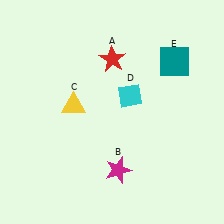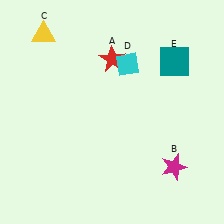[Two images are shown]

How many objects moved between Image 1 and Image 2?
3 objects moved between the two images.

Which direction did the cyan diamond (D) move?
The cyan diamond (D) moved up.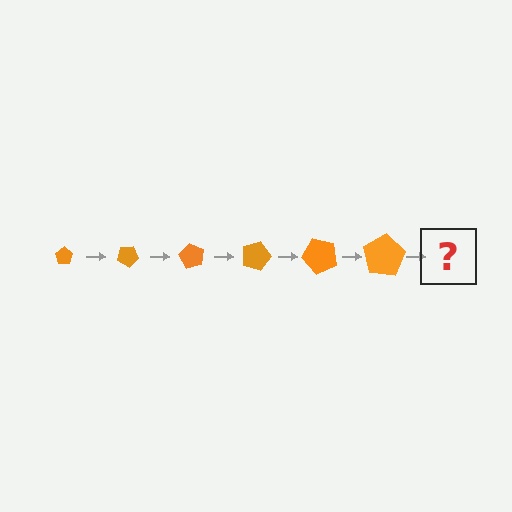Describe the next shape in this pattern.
It should be a pentagon, larger than the previous one and rotated 180 degrees from the start.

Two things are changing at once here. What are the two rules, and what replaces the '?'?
The two rules are that the pentagon grows larger each step and it rotates 30 degrees each step. The '?' should be a pentagon, larger than the previous one and rotated 180 degrees from the start.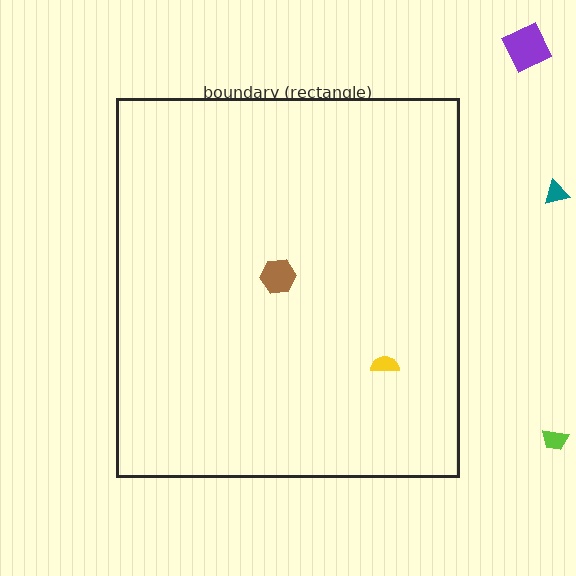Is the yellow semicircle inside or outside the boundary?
Inside.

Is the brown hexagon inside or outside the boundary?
Inside.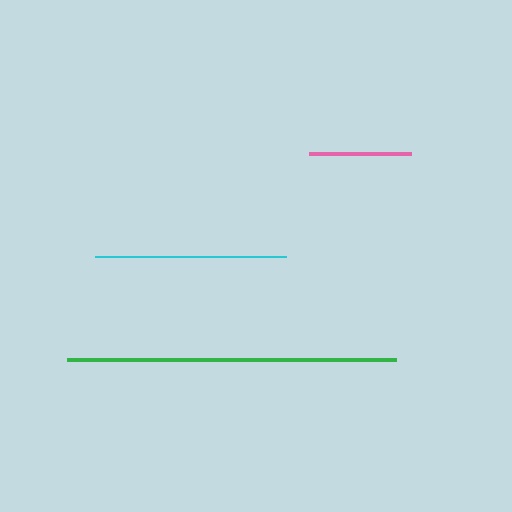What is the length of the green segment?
The green segment is approximately 329 pixels long.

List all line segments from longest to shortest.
From longest to shortest: green, cyan, pink.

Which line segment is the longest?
The green line is the longest at approximately 329 pixels.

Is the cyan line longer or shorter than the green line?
The green line is longer than the cyan line.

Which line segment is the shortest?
The pink line is the shortest at approximately 102 pixels.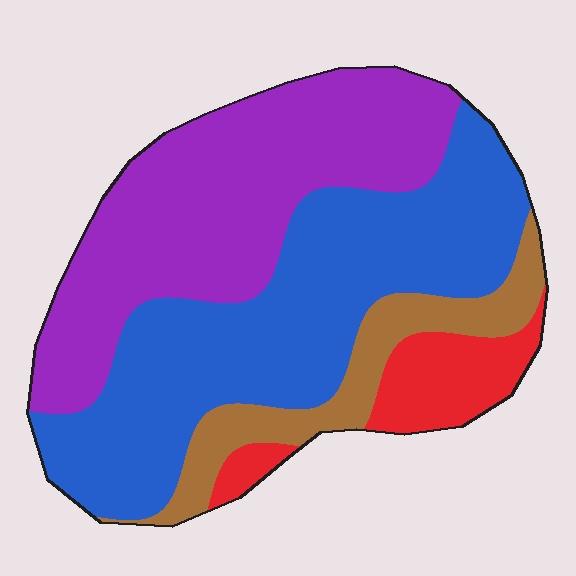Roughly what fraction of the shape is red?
Red takes up about one tenth (1/10) of the shape.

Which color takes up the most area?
Blue, at roughly 40%.